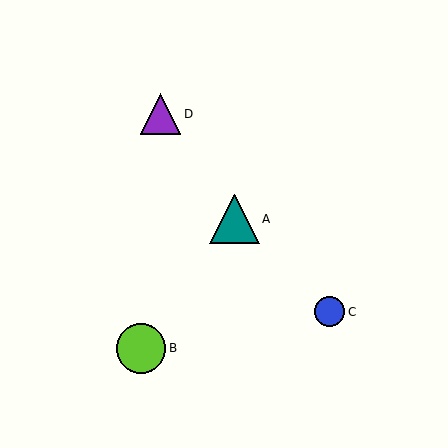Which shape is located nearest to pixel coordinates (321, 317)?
The blue circle (labeled C) at (330, 312) is nearest to that location.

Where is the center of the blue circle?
The center of the blue circle is at (330, 312).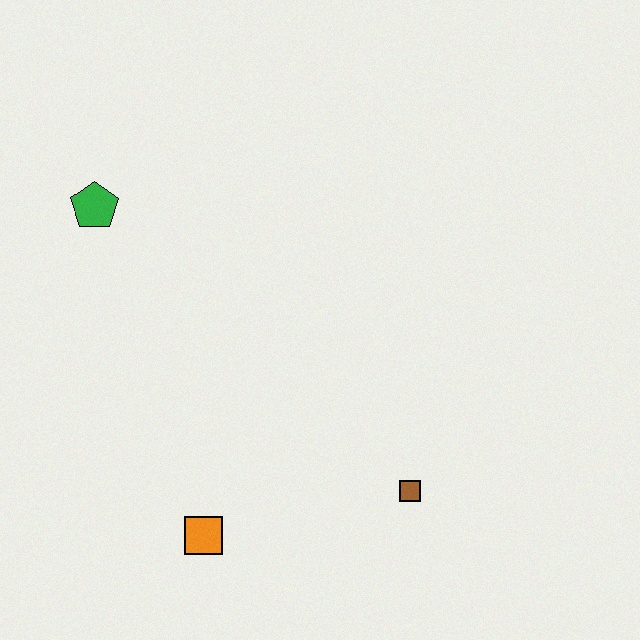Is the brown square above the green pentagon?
No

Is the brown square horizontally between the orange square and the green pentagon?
No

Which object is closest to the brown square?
The orange square is closest to the brown square.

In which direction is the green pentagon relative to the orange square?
The green pentagon is above the orange square.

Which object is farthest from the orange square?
The green pentagon is farthest from the orange square.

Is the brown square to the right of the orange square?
Yes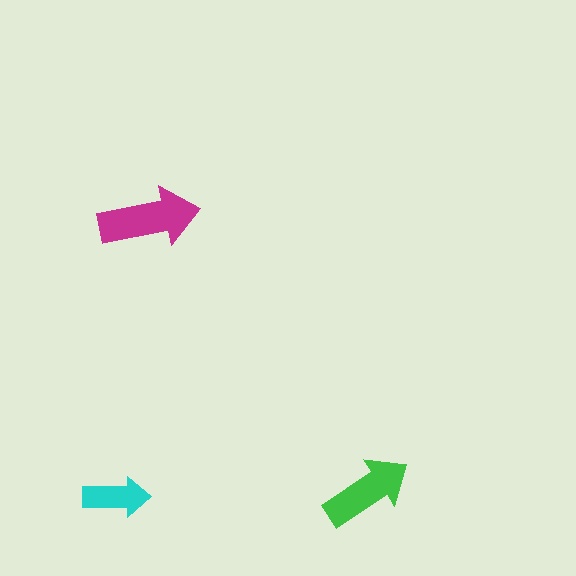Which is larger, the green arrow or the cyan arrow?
The green one.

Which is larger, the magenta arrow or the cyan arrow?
The magenta one.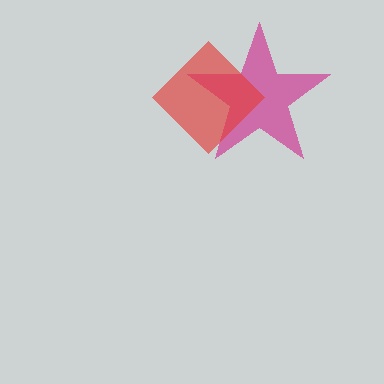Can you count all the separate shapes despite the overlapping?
Yes, there are 2 separate shapes.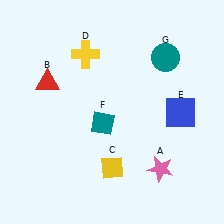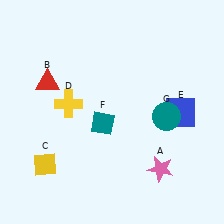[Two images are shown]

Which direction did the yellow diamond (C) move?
The yellow diamond (C) moved left.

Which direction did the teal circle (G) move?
The teal circle (G) moved down.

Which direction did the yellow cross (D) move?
The yellow cross (D) moved down.